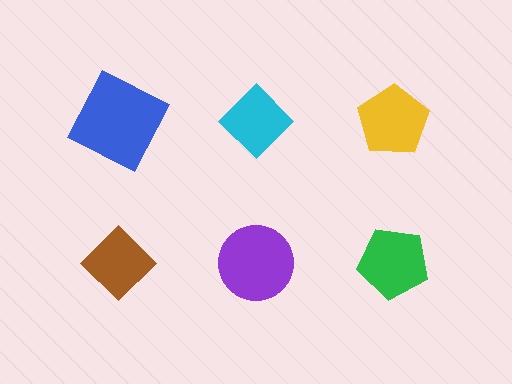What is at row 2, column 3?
A green pentagon.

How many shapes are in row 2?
3 shapes.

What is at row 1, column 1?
A blue square.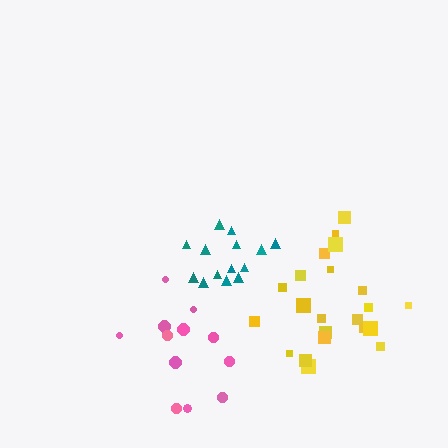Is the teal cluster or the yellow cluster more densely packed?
Teal.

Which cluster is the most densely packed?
Teal.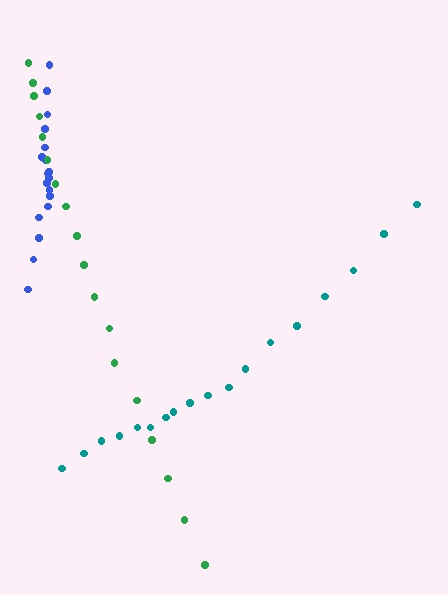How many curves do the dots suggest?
There are 3 distinct paths.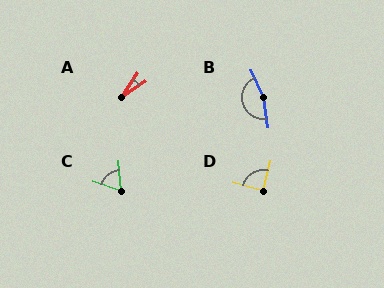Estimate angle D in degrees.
Approximately 88 degrees.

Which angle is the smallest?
A, at approximately 20 degrees.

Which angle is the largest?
B, at approximately 165 degrees.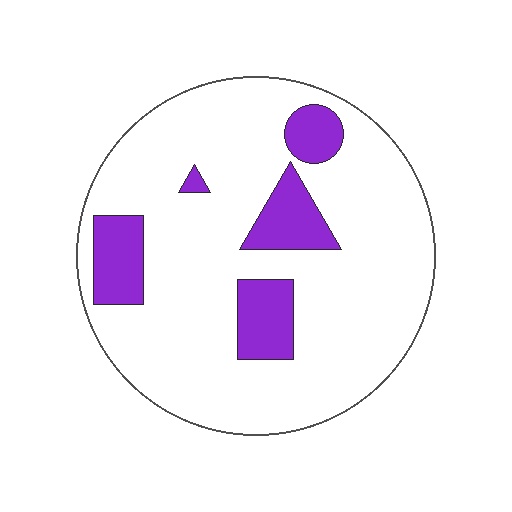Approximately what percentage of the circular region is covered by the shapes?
Approximately 15%.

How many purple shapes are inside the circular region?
5.